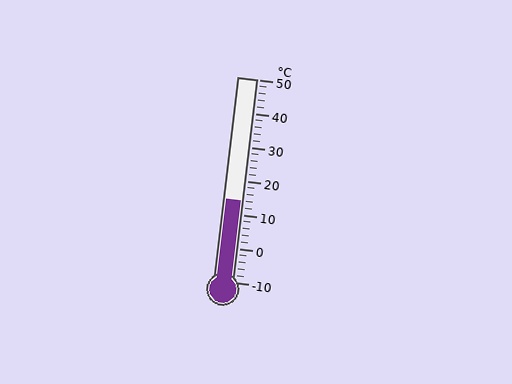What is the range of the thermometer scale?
The thermometer scale ranges from -10°C to 50°C.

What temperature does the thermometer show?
The thermometer shows approximately 14°C.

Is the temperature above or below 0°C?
The temperature is above 0°C.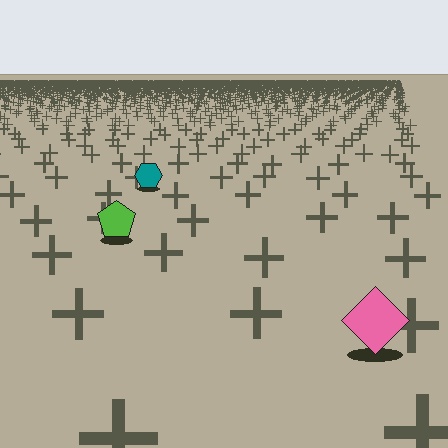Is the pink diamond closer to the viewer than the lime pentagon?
Yes. The pink diamond is closer — you can tell from the texture gradient: the ground texture is coarser near it.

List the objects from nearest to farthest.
From nearest to farthest: the pink diamond, the lime pentagon, the teal hexagon.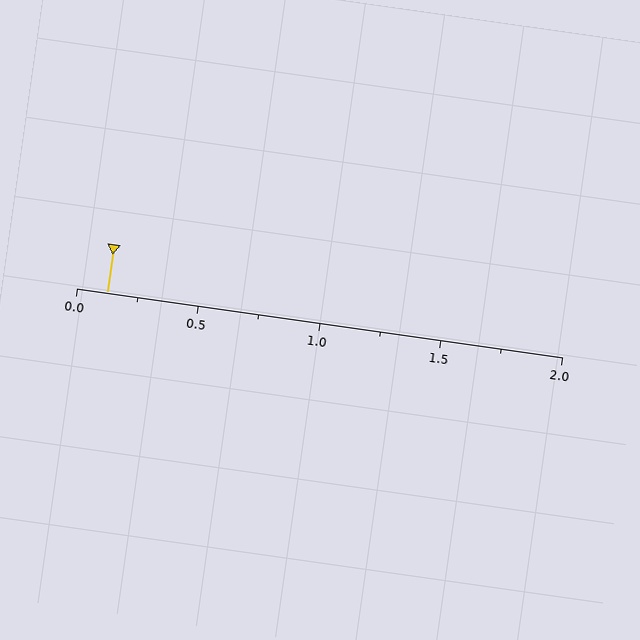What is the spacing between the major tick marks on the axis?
The major ticks are spaced 0.5 apart.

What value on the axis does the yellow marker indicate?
The marker indicates approximately 0.12.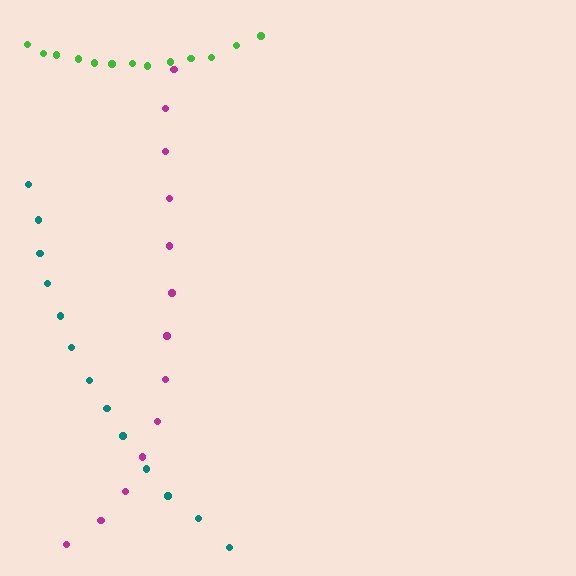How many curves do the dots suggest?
There are 3 distinct paths.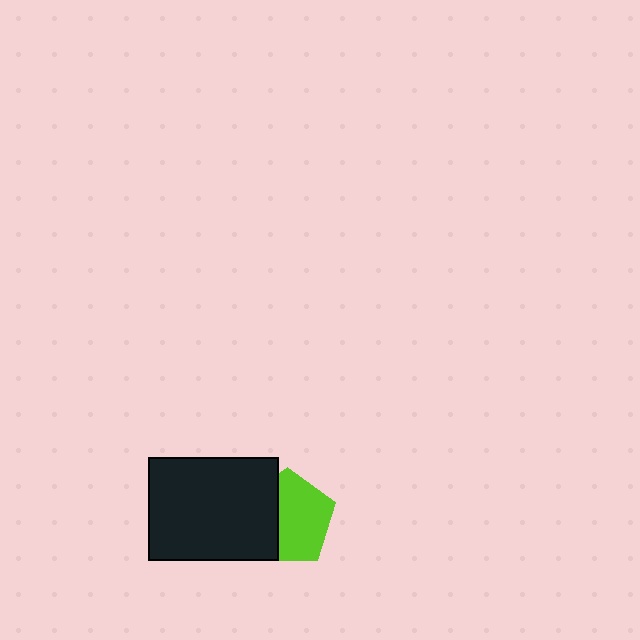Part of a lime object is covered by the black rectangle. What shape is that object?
It is a pentagon.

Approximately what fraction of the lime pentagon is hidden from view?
Roughly 39% of the lime pentagon is hidden behind the black rectangle.